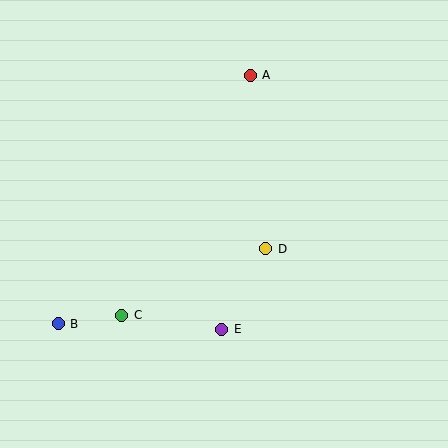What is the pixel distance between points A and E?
The distance between A and E is 256 pixels.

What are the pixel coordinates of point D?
Point D is at (266, 249).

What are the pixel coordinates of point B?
Point B is at (58, 324).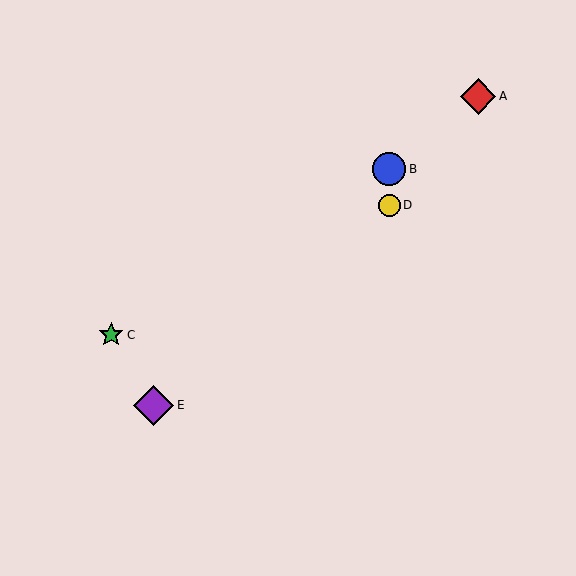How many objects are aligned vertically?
2 objects (B, D) are aligned vertically.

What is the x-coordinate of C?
Object C is at x≈111.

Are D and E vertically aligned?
No, D is at x≈389 and E is at x≈154.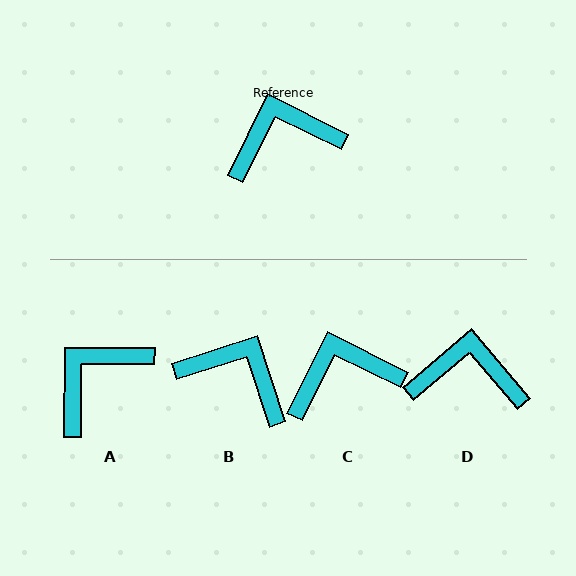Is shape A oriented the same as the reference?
No, it is off by about 26 degrees.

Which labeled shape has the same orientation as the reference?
C.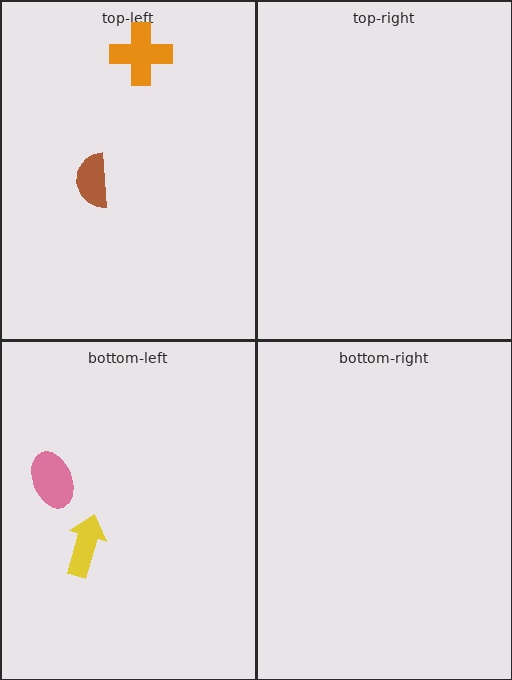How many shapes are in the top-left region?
2.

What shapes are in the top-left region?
The brown semicircle, the orange cross.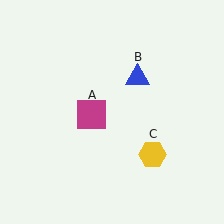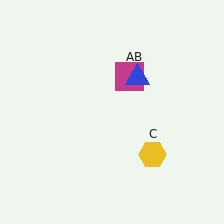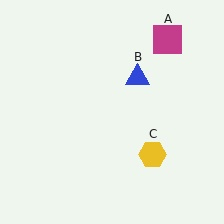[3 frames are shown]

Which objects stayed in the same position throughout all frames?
Blue triangle (object B) and yellow hexagon (object C) remained stationary.